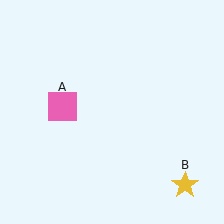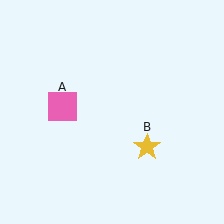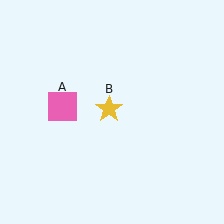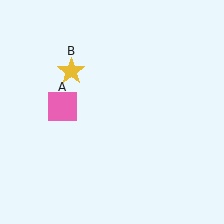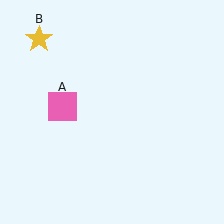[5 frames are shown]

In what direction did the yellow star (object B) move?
The yellow star (object B) moved up and to the left.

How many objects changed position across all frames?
1 object changed position: yellow star (object B).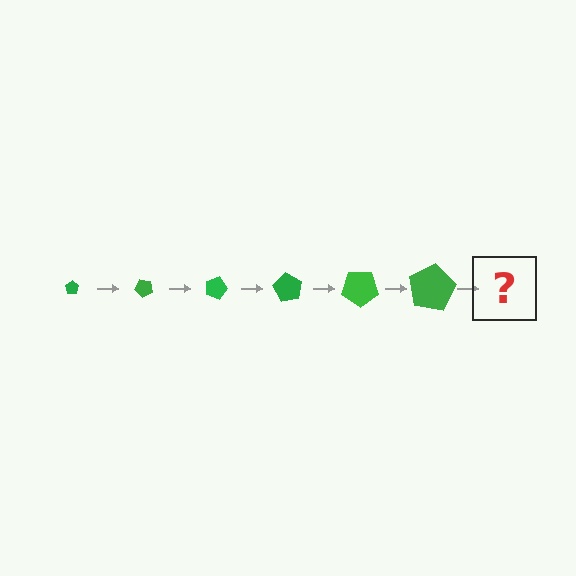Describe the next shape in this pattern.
It should be a pentagon, larger than the previous one and rotated 270 degrees from the start.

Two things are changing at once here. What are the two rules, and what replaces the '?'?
The two rules are that the pentagon grows larger each step and it rotates 45 degrees each step. The '?' should be a pentagon, larger than the previous one and rotated 270 degrees from the start.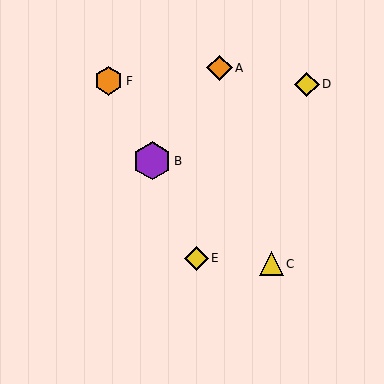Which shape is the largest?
The purple hexagon (labeled B) is the largest.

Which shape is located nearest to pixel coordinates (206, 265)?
The yellow diamond (labeled E) at (196, 258) is nearest to that location.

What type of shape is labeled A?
Shape A is an orange diamond.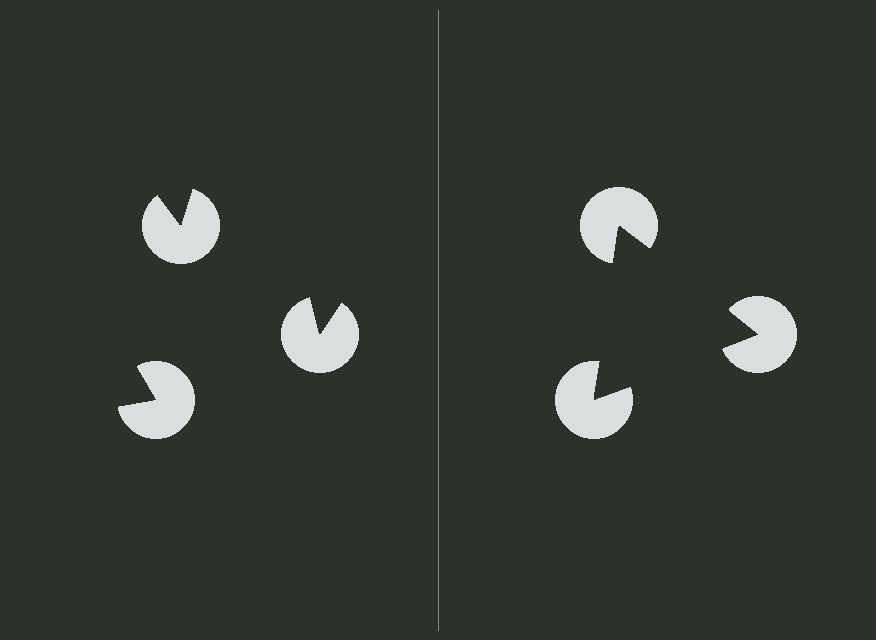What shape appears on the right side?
An illusory triangle.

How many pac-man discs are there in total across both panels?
6 — 3 on each side.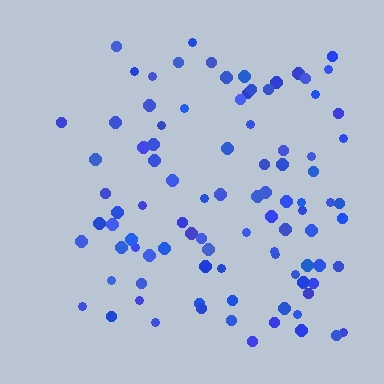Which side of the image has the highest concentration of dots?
The right.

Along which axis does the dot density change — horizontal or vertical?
Horizontal.